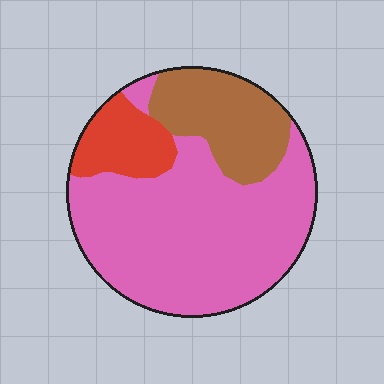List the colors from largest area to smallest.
From largest to smallest: pink, brown, red.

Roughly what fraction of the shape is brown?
Brown covers roughly 20% of the shape.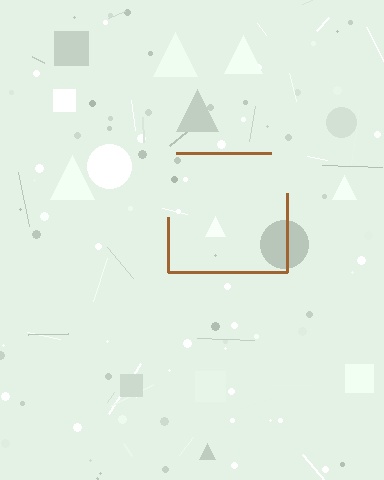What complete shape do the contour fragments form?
The contour fragments form a square.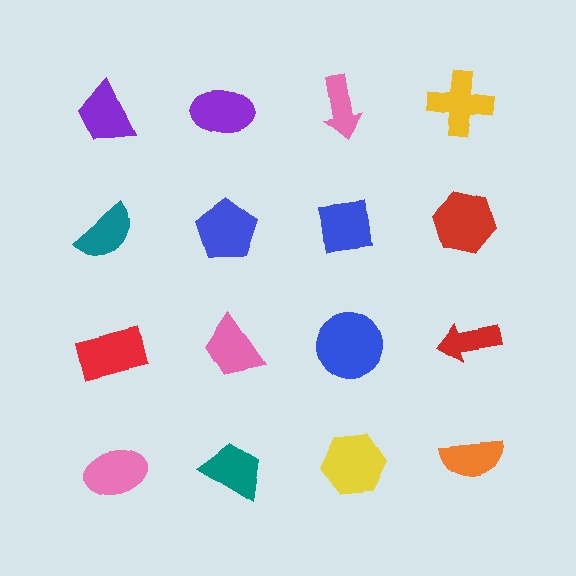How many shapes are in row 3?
4 shapes.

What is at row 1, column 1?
A purple trapezoid.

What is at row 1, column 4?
A yellow cross.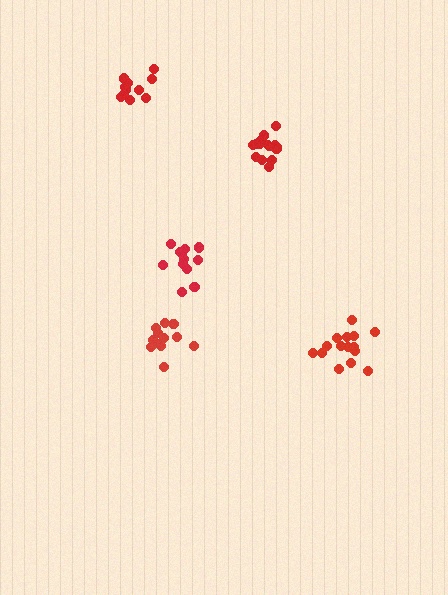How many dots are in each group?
Group 1: 15 dots, Group 2: 12 dots, Group 3: 12 dots, Group 4: 12 dots, Group 5: 16 dots (67 total).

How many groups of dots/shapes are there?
There are 5 groups.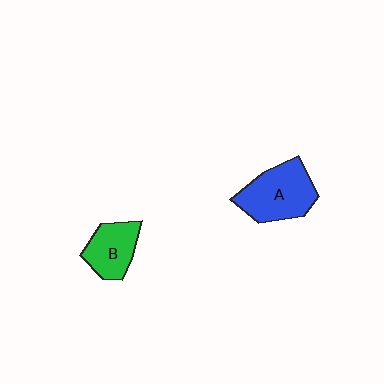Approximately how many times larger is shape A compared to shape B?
Approximately 1.5 times.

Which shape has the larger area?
Shape A (blue).